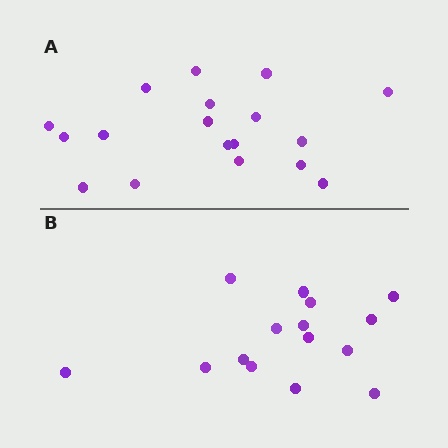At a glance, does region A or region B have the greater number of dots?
Region A (the top region) has more dots.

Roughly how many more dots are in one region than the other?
Region A has just a few more — roughly 2 or 3 more dots than region B.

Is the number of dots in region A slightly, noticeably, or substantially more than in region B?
Region A has only slightly more — the two regions are fairly close. The ratio is roughly 1.2 to 1.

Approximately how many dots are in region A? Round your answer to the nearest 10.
About 20 dots. (The exact count is 18, which rounds to 20.)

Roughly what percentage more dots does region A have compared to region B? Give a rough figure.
About 20% more.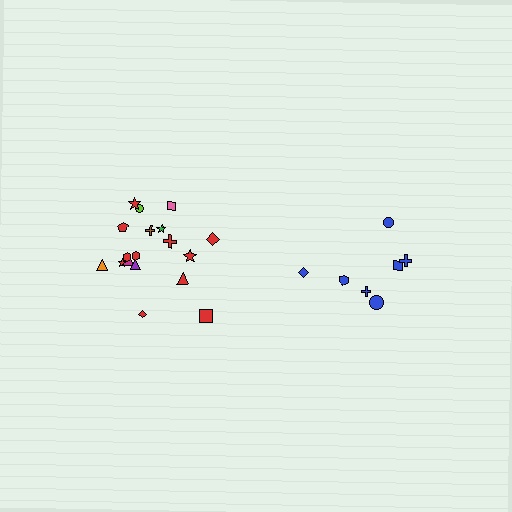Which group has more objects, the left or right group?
The left group.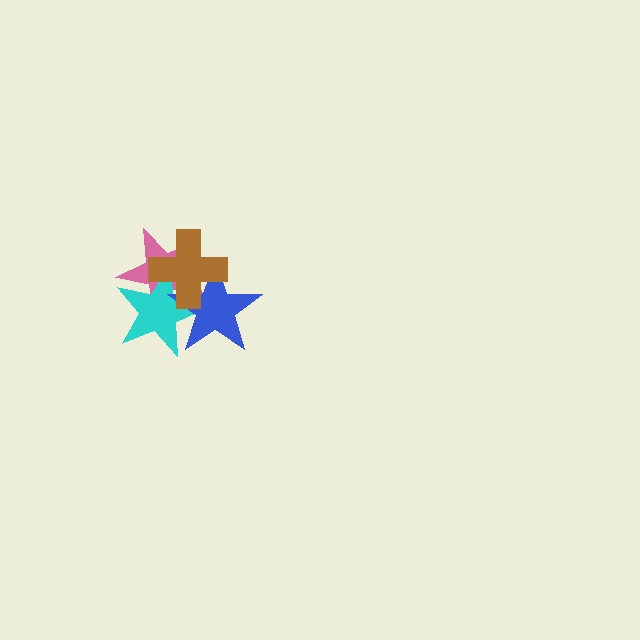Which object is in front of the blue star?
The brown cross is in front of the blue star.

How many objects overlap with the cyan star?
3 objects overlap with the cyan star.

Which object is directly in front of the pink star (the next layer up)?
The cyan star is directly in front of the pink star.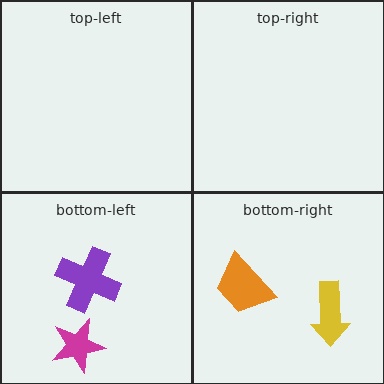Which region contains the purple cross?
The bottom-left region.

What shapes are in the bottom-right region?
The orange trapezoid, the yellow arrow.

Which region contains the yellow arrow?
The bottom-right region.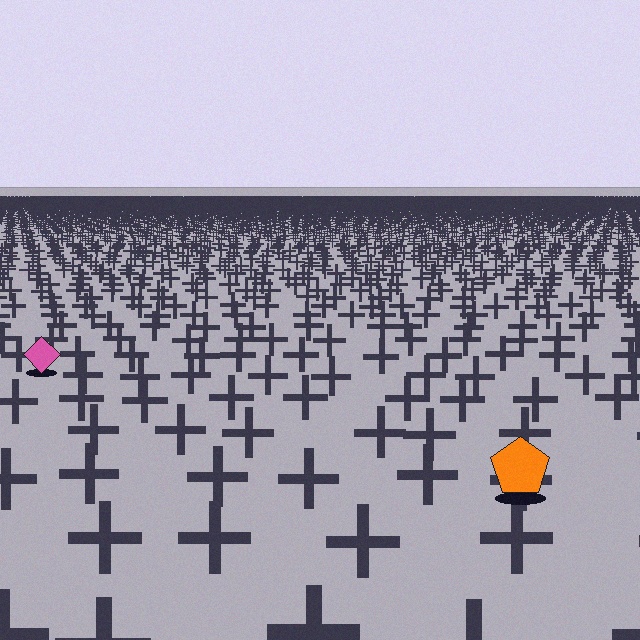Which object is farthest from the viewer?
The pink diamond is farthest from the viewer. It appears smaller and the ground texture around it is denser.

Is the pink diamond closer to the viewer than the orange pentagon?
No. The orange pentagon is closer — you can tell from the texture gradient: the ground texture is coarser near it.